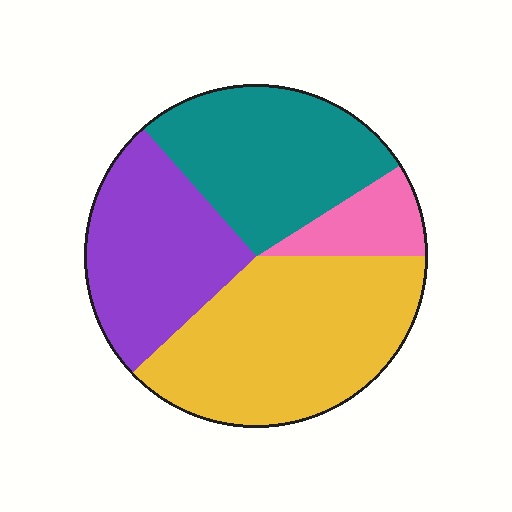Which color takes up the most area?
Yellow, at roughly 40%.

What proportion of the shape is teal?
Teal takes up about one quarter (1/4) of the shape.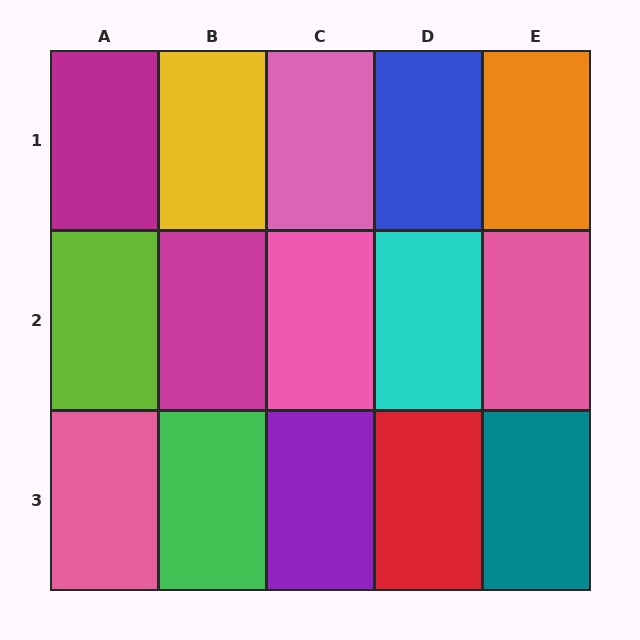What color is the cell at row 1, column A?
Magenta.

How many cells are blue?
1 cell is blue.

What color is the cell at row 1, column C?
Pink.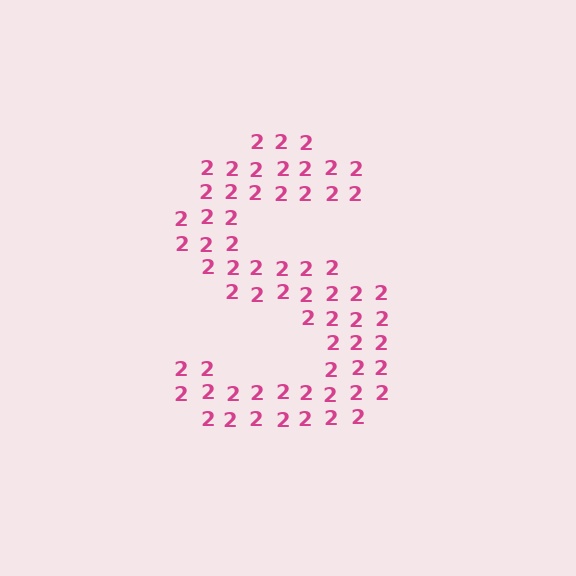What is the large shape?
The large shape is the letter S.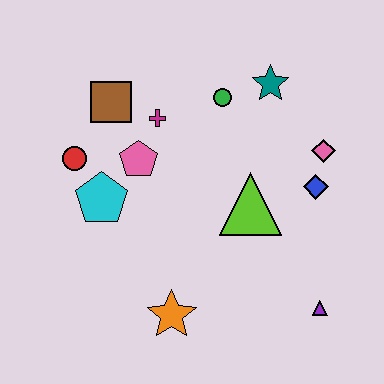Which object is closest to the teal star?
The green circle is closest to the teal star.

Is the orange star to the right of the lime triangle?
No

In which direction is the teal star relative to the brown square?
The teal star is to the right of the brown square.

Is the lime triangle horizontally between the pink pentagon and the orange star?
No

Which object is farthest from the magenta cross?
The purple triangle is farthest from the magenta cross.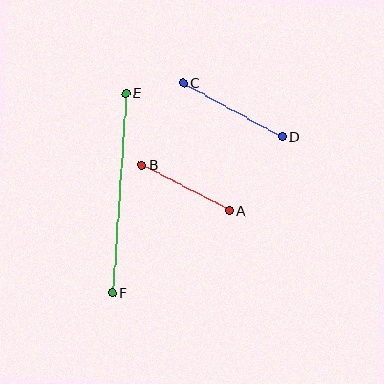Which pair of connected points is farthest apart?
Points E and F are farthest apart.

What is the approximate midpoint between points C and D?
The midpoint is at approximately (233, 110) pixels.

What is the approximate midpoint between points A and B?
The midpoint is at approximately (186, 188) pixels.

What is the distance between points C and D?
The distance is approximately 112 pixels.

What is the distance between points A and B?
The distance is approximately 98 pixels.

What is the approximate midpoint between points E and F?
The midpoint is at approximately (119, 193) pixels.